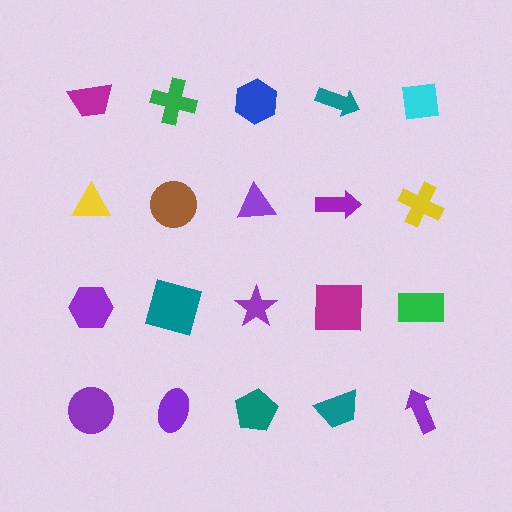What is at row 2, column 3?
A purple triangle.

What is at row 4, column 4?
A teal trapezoid.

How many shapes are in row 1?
5 shapes.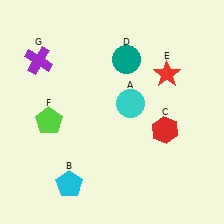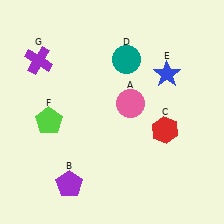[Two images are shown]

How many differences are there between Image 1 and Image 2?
There are 3 differences between the two images.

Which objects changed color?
A changed from cyan to pink. B changed from cyan to purple. E changed from red to blue.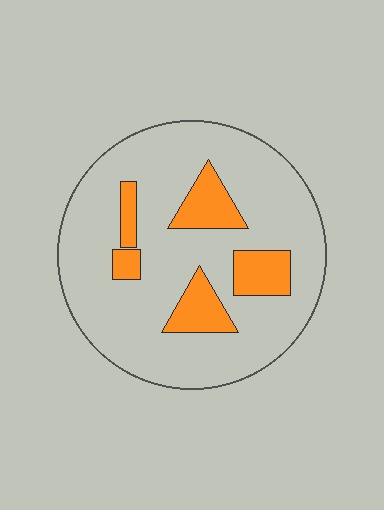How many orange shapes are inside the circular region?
5.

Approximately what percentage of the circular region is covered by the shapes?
Approximately 20%.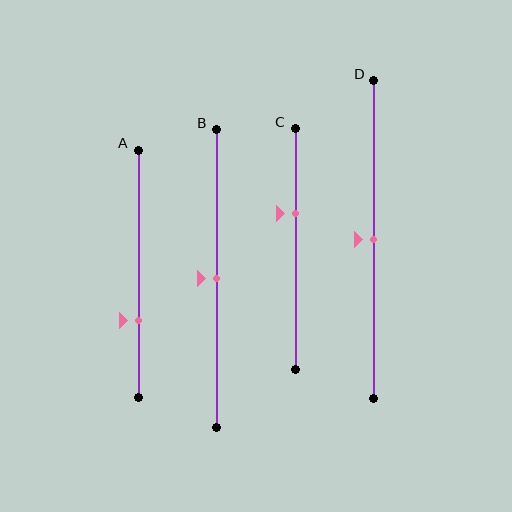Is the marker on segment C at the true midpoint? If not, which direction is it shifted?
No, the marker on segment C is shifted upward by about 15% of the segment length.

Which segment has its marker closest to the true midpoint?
Segment B has its marker closest to the true midpoint.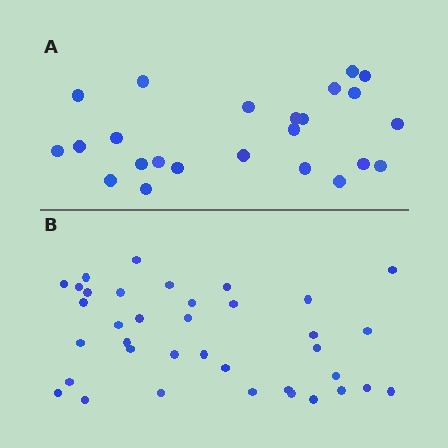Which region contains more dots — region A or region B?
Region B (the bottom region) has more dots.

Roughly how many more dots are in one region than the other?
Region B has approximately 15 more dots than region A.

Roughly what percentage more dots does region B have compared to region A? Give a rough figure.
About 55% more.